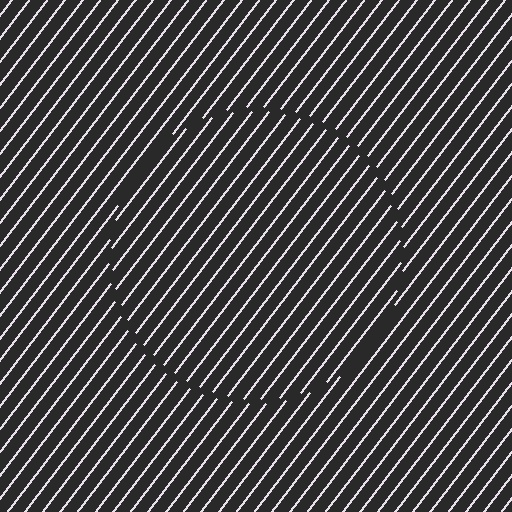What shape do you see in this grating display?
An illusory circle. The interior of the shape contains the same grating, shifted by half a period — the contour is defined by the phase discontinuity where line-ends from the inner and outer gratings abut.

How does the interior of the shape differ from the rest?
The interior of the shape contains the same grating, shifted by half a period — the contour is defined by the phase discontinuity where line-ends from the inner and outer gratings abut.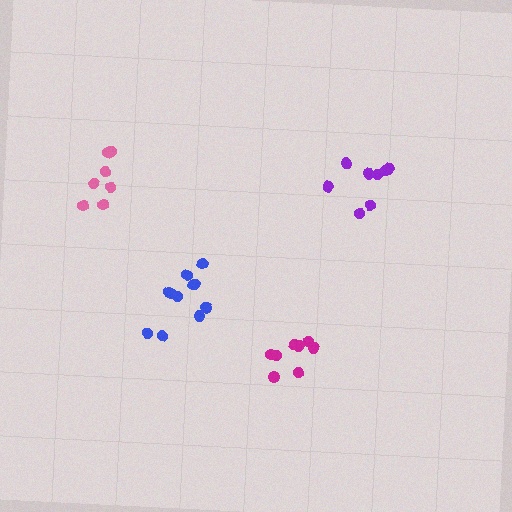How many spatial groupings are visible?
There are 4 spatial groupings.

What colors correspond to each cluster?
The clusters are colored: blue, purple, pink, magenta.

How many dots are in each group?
Group 1: 11 dots, Group 2: 8 dots, Group 3: 7 dots, Group 4: 8 dots (34 total).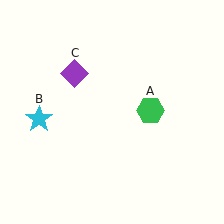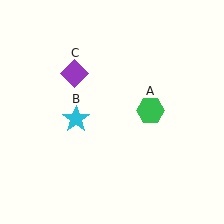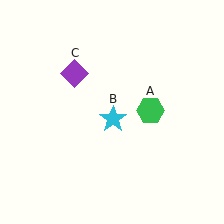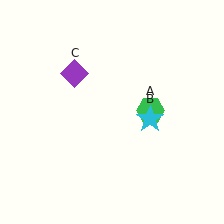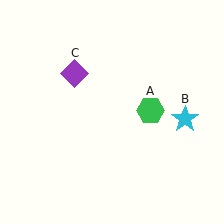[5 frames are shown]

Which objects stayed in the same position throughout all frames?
Green hexagon (object A) and purple diamond (object C) remained stationary.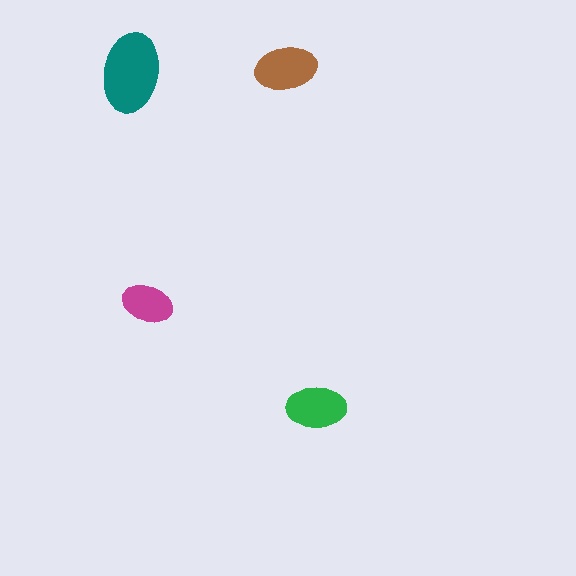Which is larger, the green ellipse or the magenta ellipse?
The green one.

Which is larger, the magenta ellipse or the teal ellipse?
The teal one.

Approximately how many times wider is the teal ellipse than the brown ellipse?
About 1.5 times wider.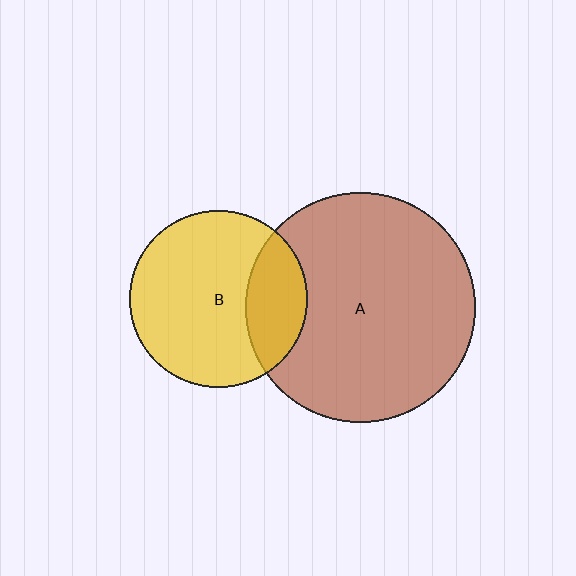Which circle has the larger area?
Circle A (brown).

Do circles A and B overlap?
Yes.